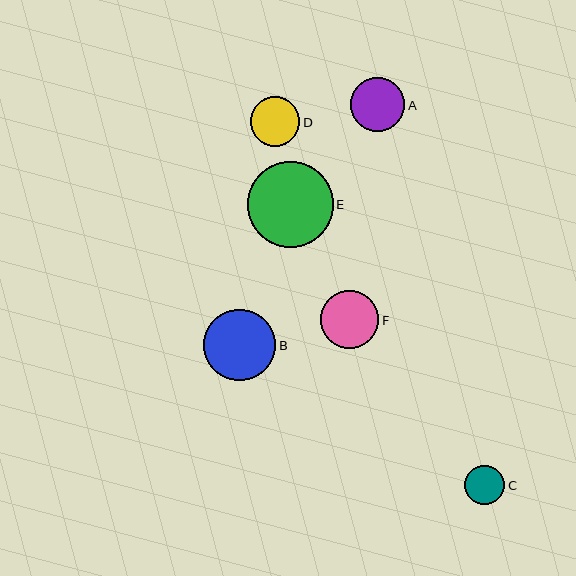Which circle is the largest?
Circle E is the largest with a size of approximately 86 pixels.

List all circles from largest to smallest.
From largest to smallest: E, B, F, A, D, C.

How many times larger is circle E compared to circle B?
Circle E is approximately 1.2 times the size of circle B.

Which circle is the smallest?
Circle C is the smallest with a size of approximately 40 pixels.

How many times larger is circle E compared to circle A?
Circle E is approximately 1.6 times the size of circle A.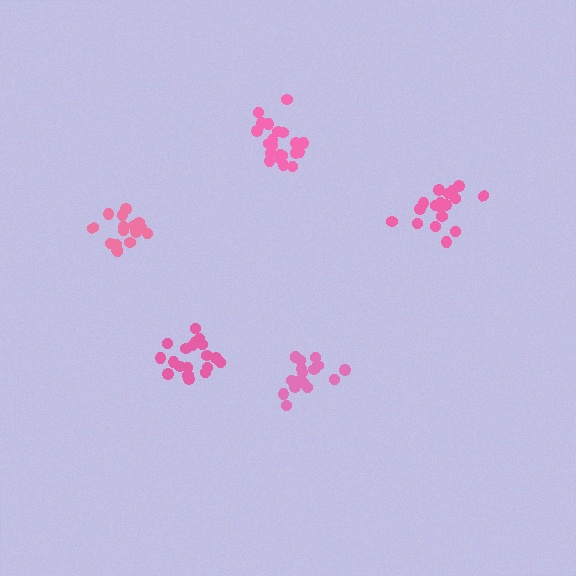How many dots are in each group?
Group 1: 18 dots, Group 2: 21 dots, Group 3: 19 dots, Group 4: 16 dots, Group 5: 19 dots (93 total).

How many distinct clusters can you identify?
There are 5 distinct clusters.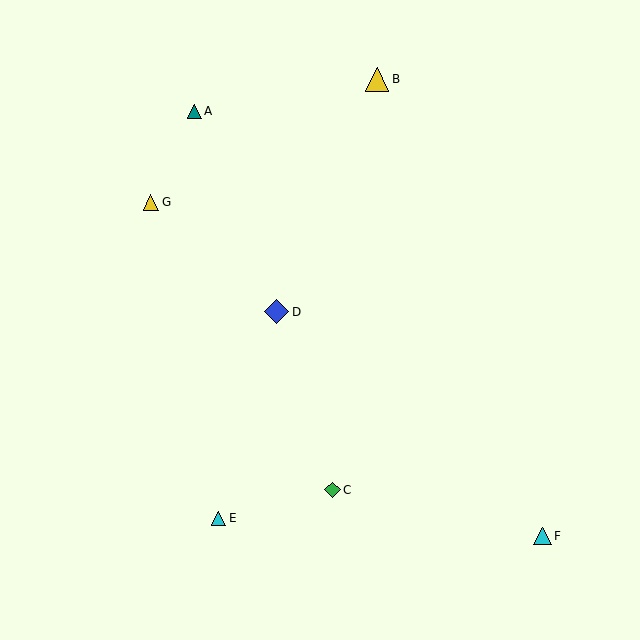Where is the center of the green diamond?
The center of the green diamond is at (332, 490).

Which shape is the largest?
The blue diamond (labeled D) is the largest.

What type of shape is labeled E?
Shape E is a cyan triangle.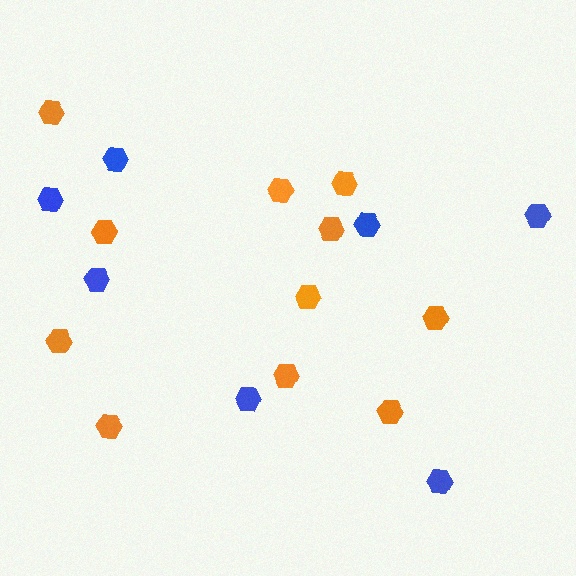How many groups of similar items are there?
There are 2 groups: one group of orange hexagons (11) and one group of blue hexagons (7).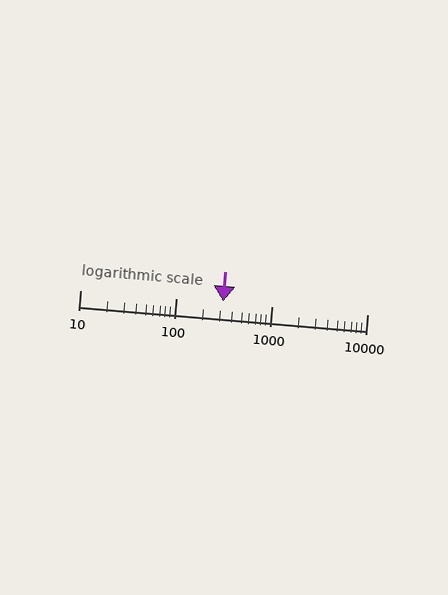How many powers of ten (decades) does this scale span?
The scale spans 3 decades, from 10 to 10000.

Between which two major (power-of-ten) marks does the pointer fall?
The pointer is between 100 and 1000.